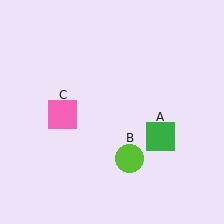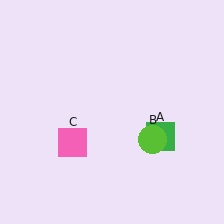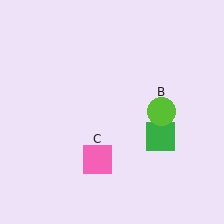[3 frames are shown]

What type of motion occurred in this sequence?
The lime circle (object B), pink square (object C) rotated counterclockwise around the center of the scene.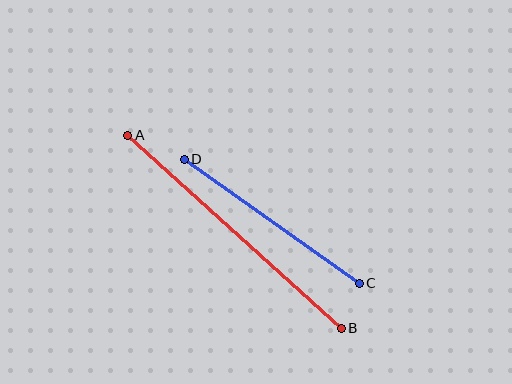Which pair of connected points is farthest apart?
Points A and B are farthest apart.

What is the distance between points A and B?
The distance is approximately 288 pixels.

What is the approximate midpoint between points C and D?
The midpoint is at approximately (272, 221) pixels.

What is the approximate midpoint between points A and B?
The midpoint is at approximately (234, 232) pixels.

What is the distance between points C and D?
The distance is approximately 215 pixels.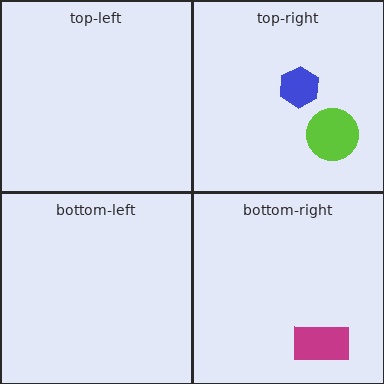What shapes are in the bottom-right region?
The magenta rectangle.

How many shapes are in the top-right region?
2.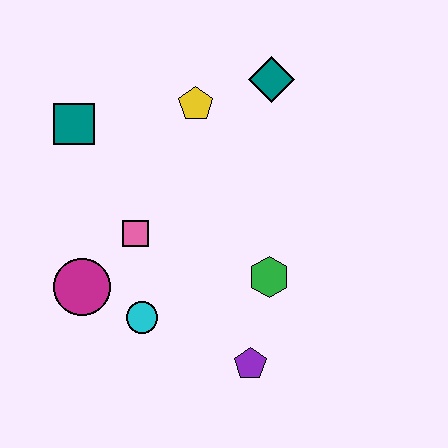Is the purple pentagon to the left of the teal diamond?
Yes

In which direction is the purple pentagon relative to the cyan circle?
The purple pentagon is to the right of the cyan circle.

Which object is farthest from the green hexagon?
The teal square is farthest from the green hexagon.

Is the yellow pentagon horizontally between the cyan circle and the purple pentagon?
Yes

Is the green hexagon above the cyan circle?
Yes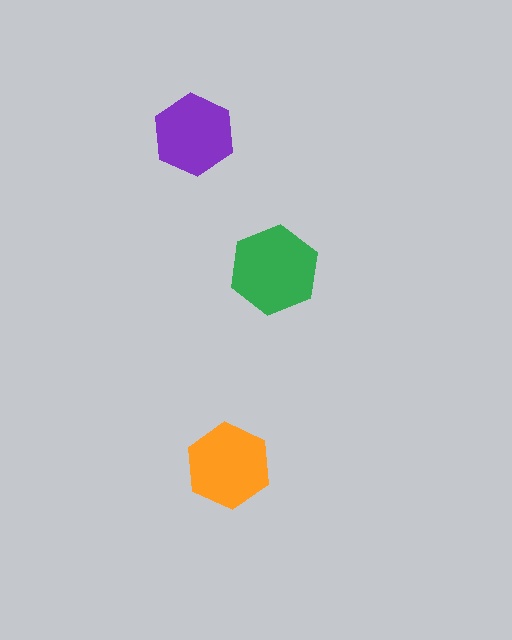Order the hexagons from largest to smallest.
the green one, the orange one, the purple one.